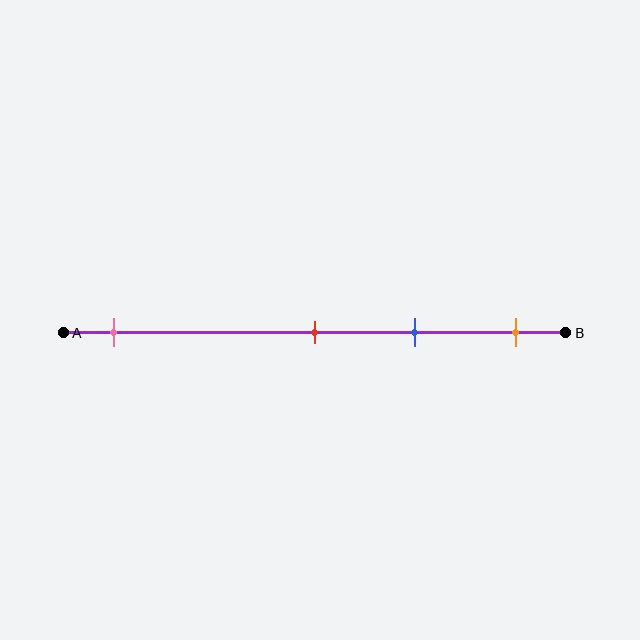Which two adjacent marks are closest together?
The red and blue marks are the closest adjacent pair.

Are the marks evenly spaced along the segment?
No, the marks are not evenly spaced.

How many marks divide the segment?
There are 4 marks dividing the segment.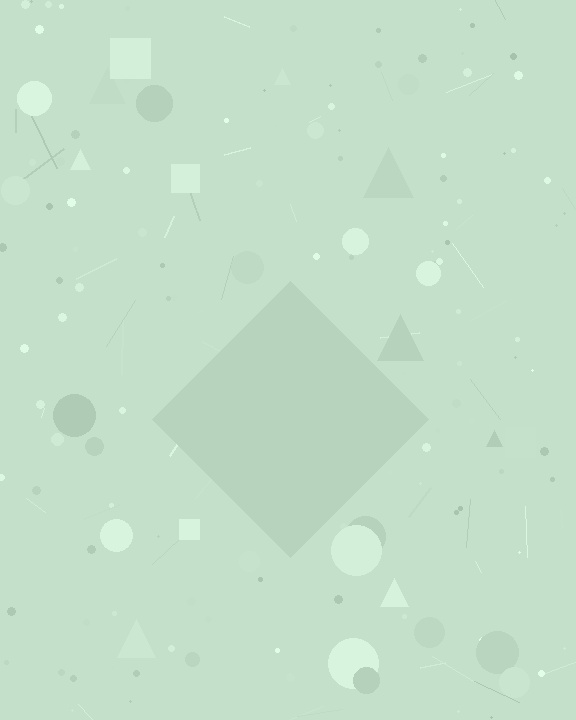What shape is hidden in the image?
A diamond is hidden in the image.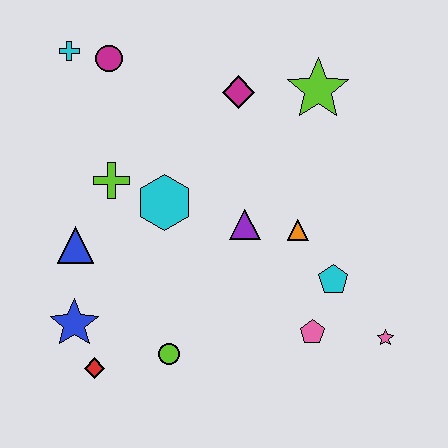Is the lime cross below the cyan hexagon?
No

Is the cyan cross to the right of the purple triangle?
No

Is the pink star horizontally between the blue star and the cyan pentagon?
No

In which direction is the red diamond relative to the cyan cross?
The red diamond is below the cyan cross.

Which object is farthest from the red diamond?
The lime star is farthest from the red diamond.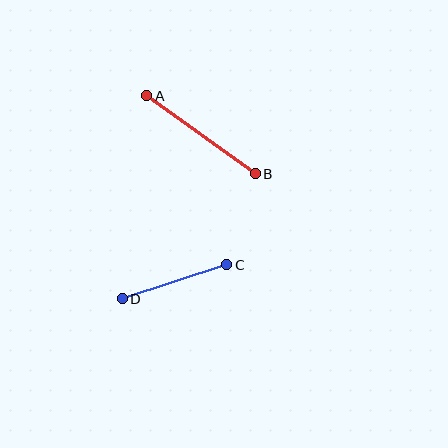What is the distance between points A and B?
The distance is approximately 134 pixels.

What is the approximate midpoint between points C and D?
The midpoint is at approximately (175, 282) pixels.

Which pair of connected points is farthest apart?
Points A and B are farthest apart.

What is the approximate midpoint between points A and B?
The midpoint is at approximately (201, 135) pixels.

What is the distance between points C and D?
The distance is approximately 110 pixels.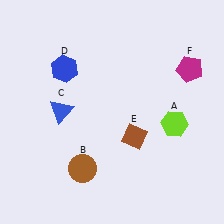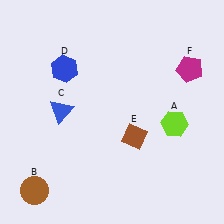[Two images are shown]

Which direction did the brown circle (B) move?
The brown circle (B) moved left.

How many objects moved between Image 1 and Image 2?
1 object moved between the two images.